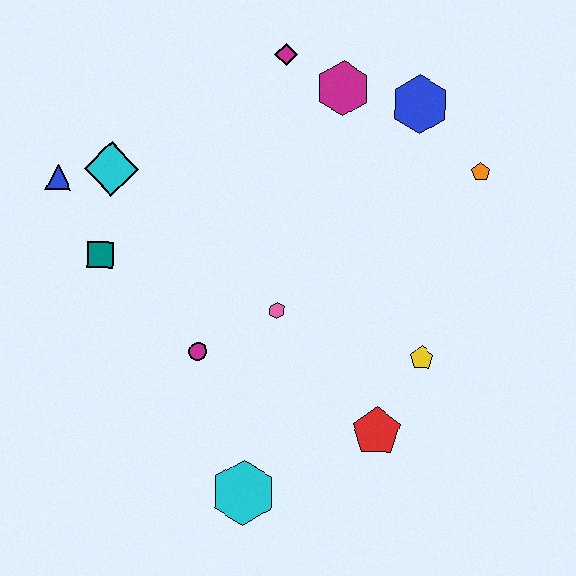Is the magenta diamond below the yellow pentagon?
No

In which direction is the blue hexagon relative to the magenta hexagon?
The blue hexagon is to the right of the magenta hexagon.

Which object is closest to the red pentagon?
The yellow pentagon is closest to the red pentagon.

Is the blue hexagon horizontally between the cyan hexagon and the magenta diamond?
No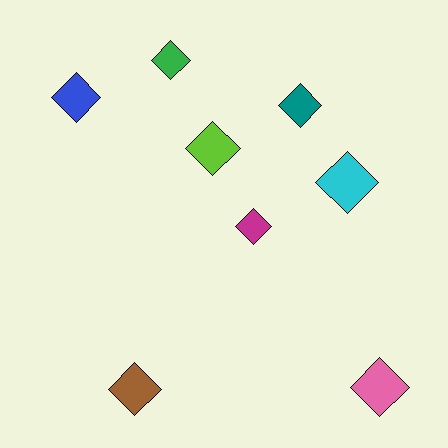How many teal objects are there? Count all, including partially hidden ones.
There is 1 teal object.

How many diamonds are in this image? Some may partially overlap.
There are 8 diamonds.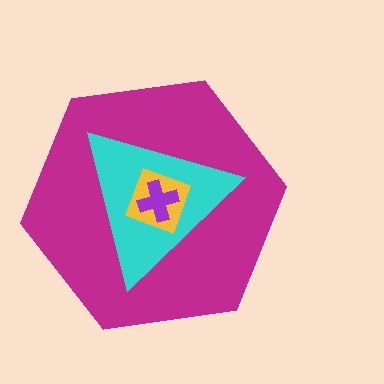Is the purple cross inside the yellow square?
Yes.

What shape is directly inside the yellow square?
The purple cross.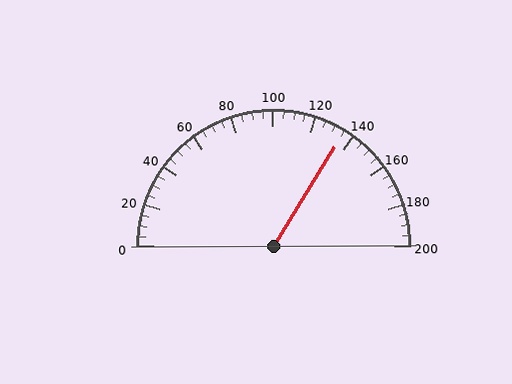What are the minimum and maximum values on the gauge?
The gauge ranges from 0 to 200.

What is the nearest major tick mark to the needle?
The nearest major tick mark is 140.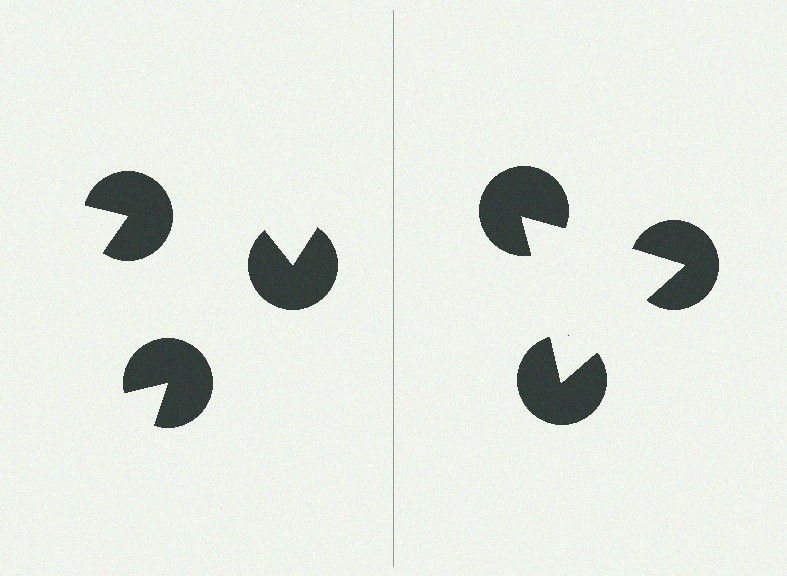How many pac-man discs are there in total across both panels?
6 — 3 on each side.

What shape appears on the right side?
An illusory triangle.